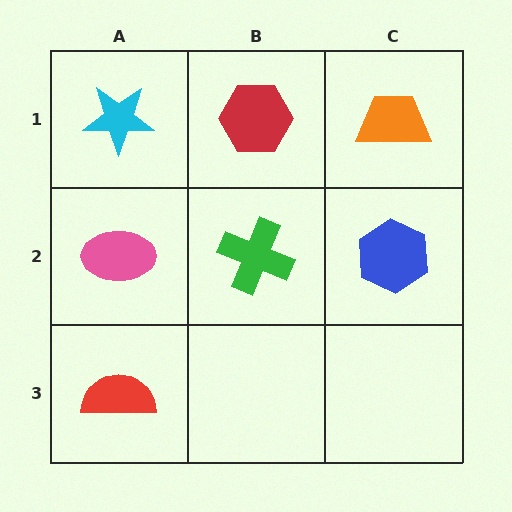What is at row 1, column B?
A red hexagon.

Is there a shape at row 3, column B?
No, that cell is empty.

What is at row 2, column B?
A green cross.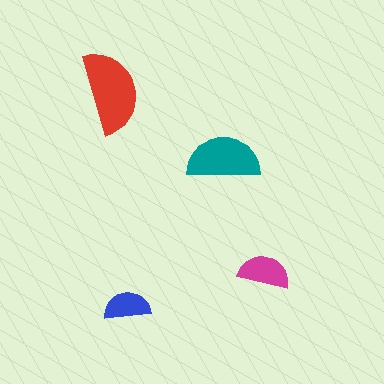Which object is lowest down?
The blue semicircle is bottommost.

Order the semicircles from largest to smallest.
the red one, the teal one, the magenta one, the blue one.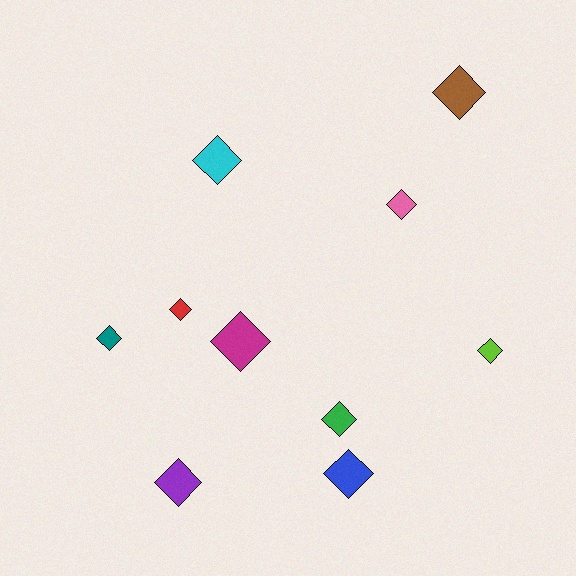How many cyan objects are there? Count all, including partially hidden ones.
There is 1 cyan object.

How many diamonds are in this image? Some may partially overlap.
There are 10 diamonds.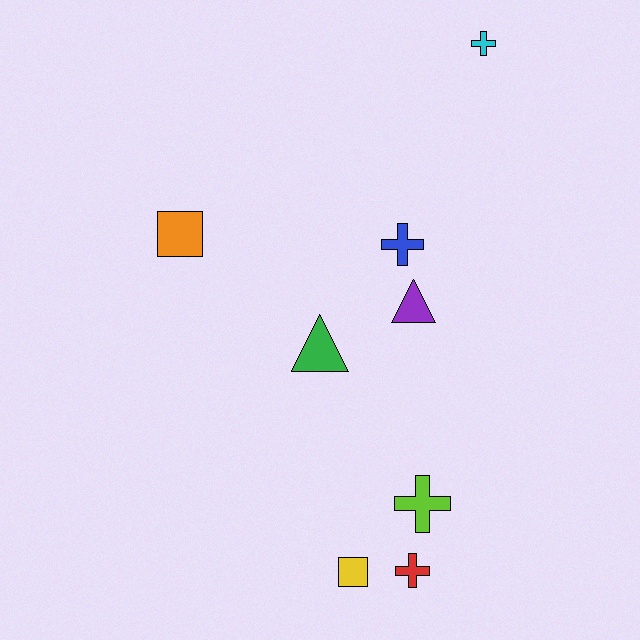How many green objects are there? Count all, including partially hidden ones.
There is 1 green object.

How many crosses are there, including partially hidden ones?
There are 4 crosses.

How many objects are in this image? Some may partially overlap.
There are 8 objects.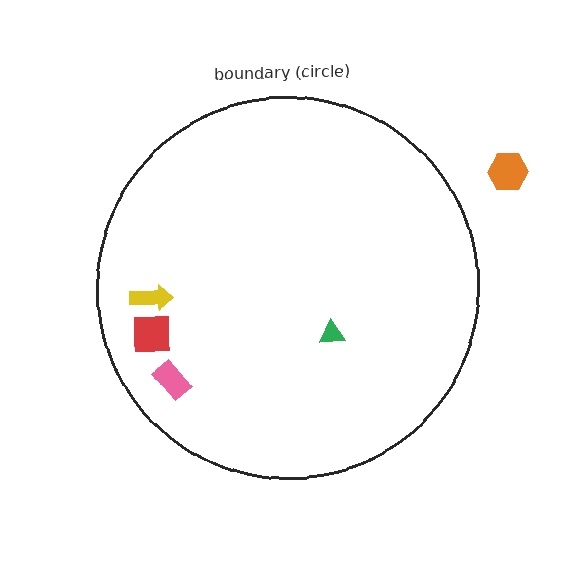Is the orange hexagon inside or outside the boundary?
Outside.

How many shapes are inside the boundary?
4 inside, 1 outside.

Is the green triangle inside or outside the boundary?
Inside.